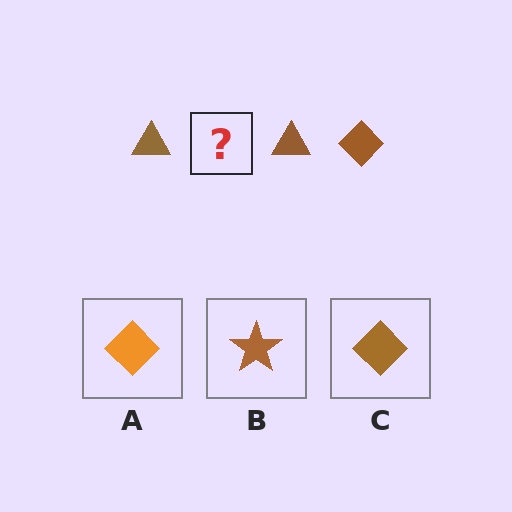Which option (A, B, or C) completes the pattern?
C.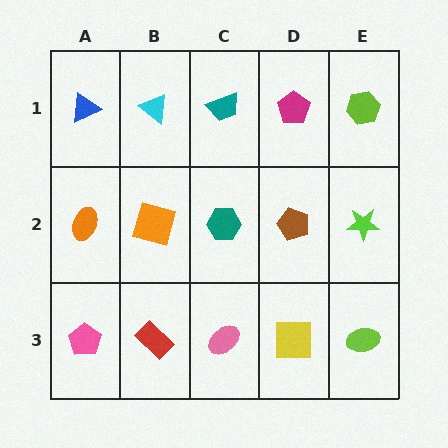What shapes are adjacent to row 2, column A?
A blue triangle (row 1, column A), a pink pentagon (row 3, column A), an orange square (row 2, column B).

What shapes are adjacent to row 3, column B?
An orange square (row 2, column B), a pink pentagon (row 3, column A), a pink ellipse (row 3, column C).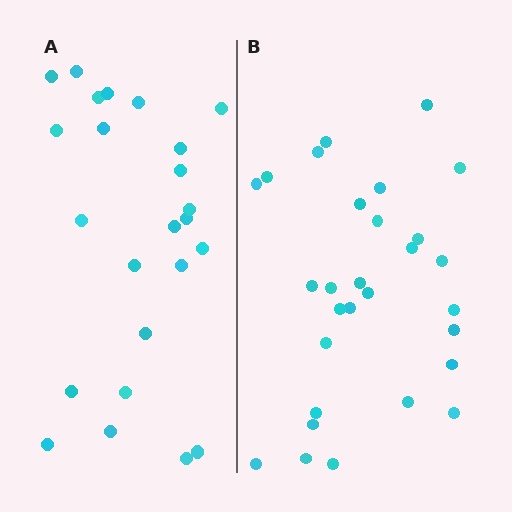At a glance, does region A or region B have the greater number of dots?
Region B (the right region) has more dots.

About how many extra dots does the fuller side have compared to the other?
Region B has about 5 more dots than region A.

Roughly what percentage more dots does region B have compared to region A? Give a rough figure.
About 20% more.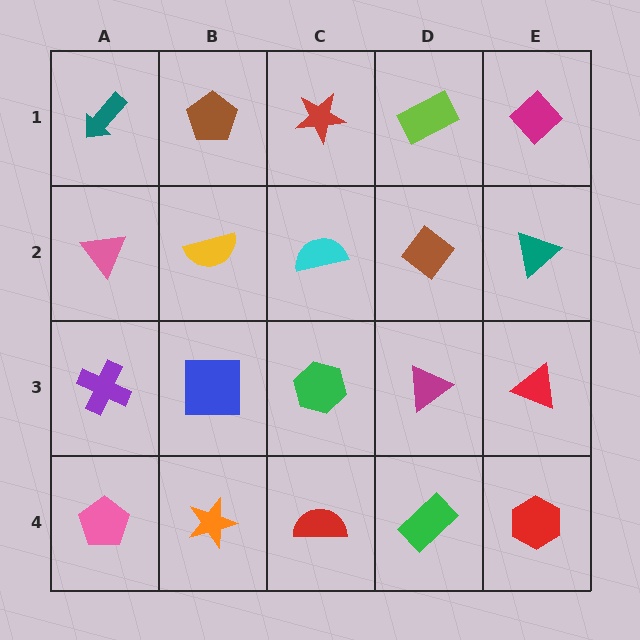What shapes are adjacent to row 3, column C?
A cyan semicircle (row 2, column C), a red semicircle (row 4, column C), a blue square (row 3, column B), a magenta triangle (row 3, column D).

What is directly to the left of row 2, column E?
A brown diamond.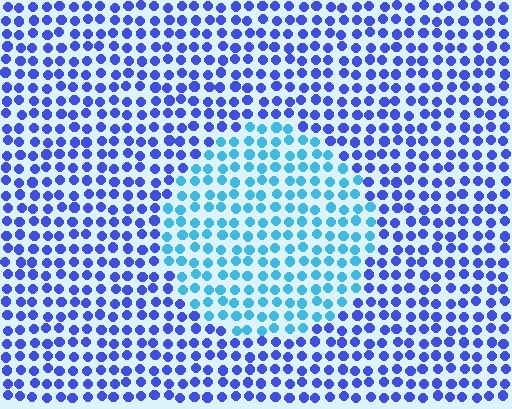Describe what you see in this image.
The image is filled with small blue elements in a uniform arrangement. A circle-shaped region is visible where the elements are tinted to a slightly different hue, forming a subtle color boundary.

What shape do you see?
I see a circle.